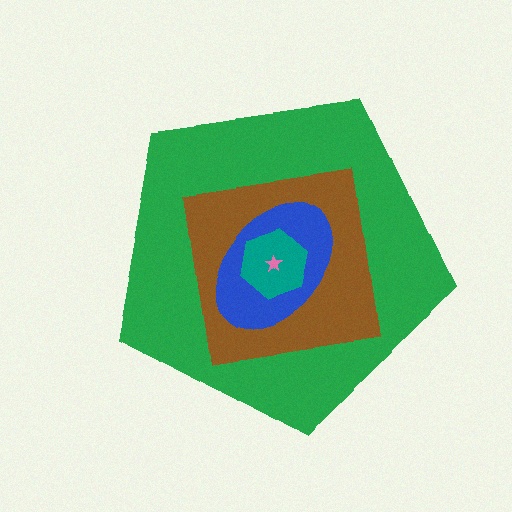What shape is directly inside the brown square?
The blue ellipse.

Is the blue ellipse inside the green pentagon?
Yes.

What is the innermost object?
The pink star.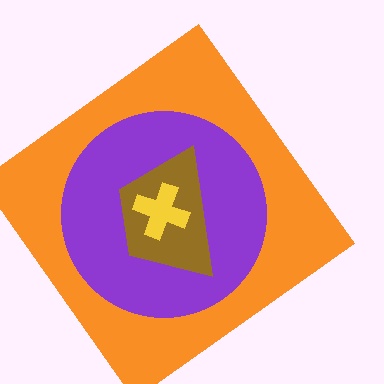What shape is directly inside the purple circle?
The brown trapezoid.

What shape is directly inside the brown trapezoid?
The yellow cross.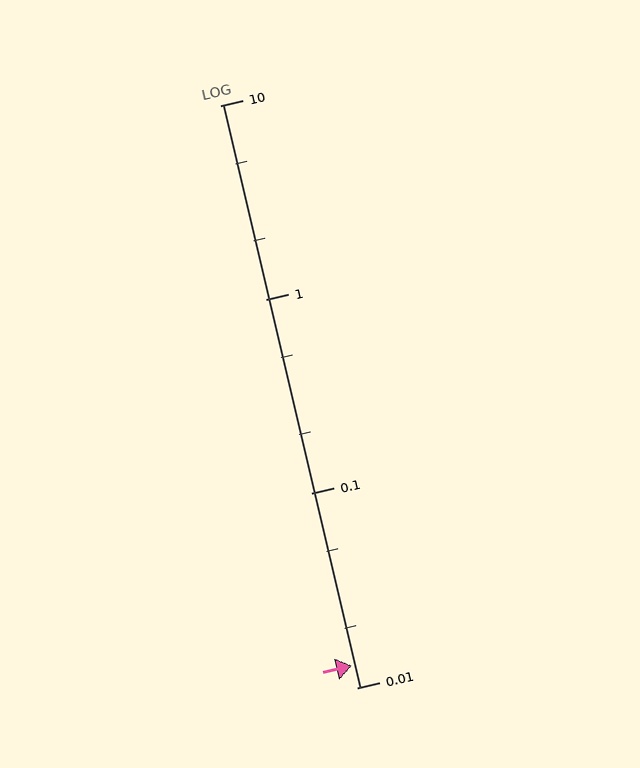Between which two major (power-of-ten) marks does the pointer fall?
The pointer is between 0.01 and 0.1.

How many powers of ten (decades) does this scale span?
The scale spans 3 decades, from 0.01 to 10.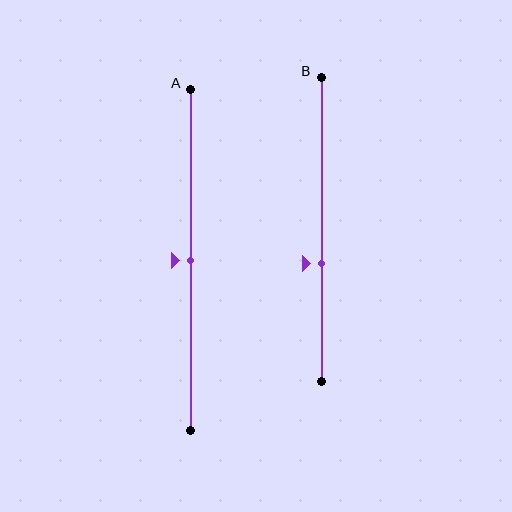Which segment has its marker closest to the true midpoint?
Segment A has its marker closest to the true midpoint.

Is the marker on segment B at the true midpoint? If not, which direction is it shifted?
No, the marker on segment B is shifted downward by about 11% of the segment length.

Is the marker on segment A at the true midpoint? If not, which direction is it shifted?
Yes, the marker on segment A is at the true midpoint.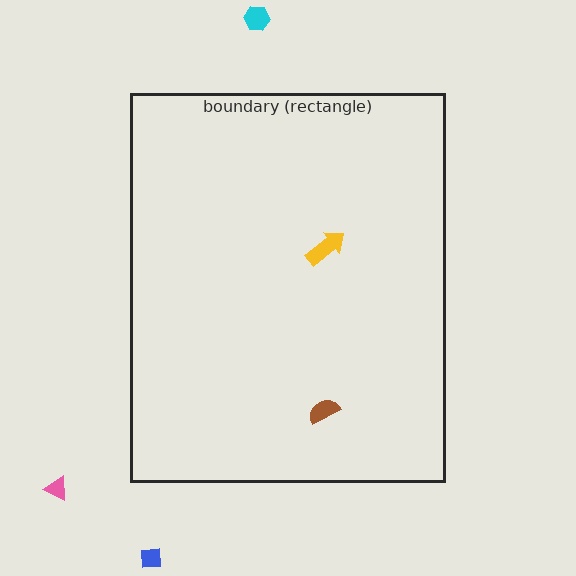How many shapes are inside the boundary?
2 inside, 3 outside.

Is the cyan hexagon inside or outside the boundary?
Outside.